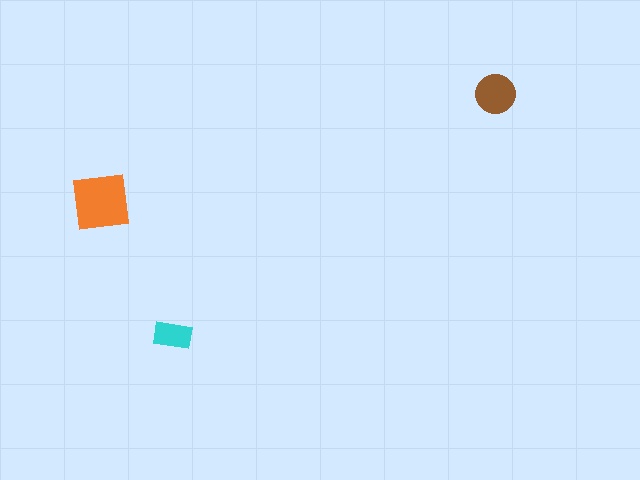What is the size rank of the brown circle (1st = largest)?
2nd.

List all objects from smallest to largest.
The cyan rectangle, the brown circle, the orange square.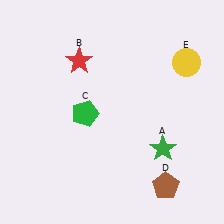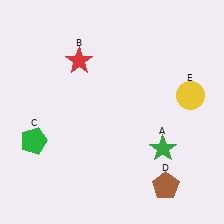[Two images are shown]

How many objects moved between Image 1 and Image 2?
2 objects moved between the two images.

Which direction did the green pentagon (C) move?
The green pentagon (C) moved left.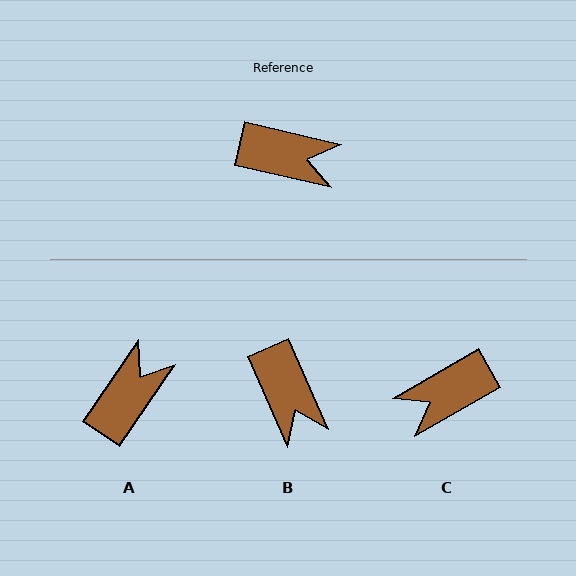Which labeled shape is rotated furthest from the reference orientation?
C, about 137 degrees away.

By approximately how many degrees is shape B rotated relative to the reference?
Approximately 53 degrees clockwise.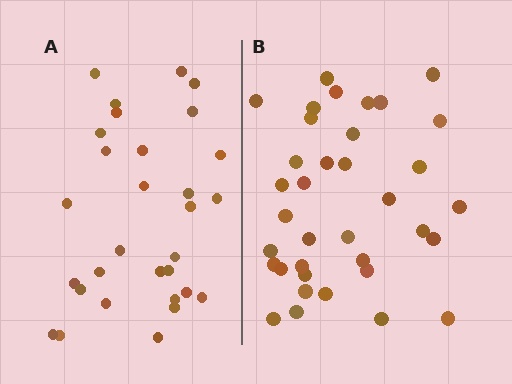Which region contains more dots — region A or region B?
Region B (the right region) has more dots.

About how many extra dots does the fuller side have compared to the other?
Region B has about 6 more dots than region A.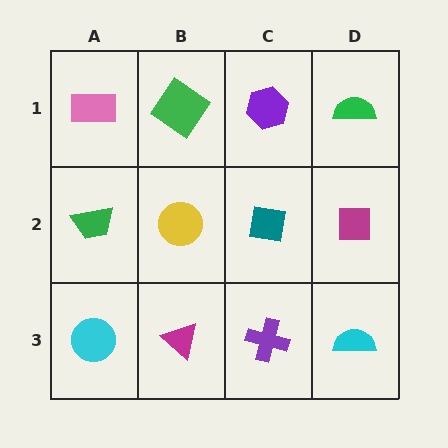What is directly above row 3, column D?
A magenta square.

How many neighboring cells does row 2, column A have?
3.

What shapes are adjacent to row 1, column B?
A yellow circle (row 2, column B), a pink rectangle (row 1, column A), a purple hexagon (row 1, column C).